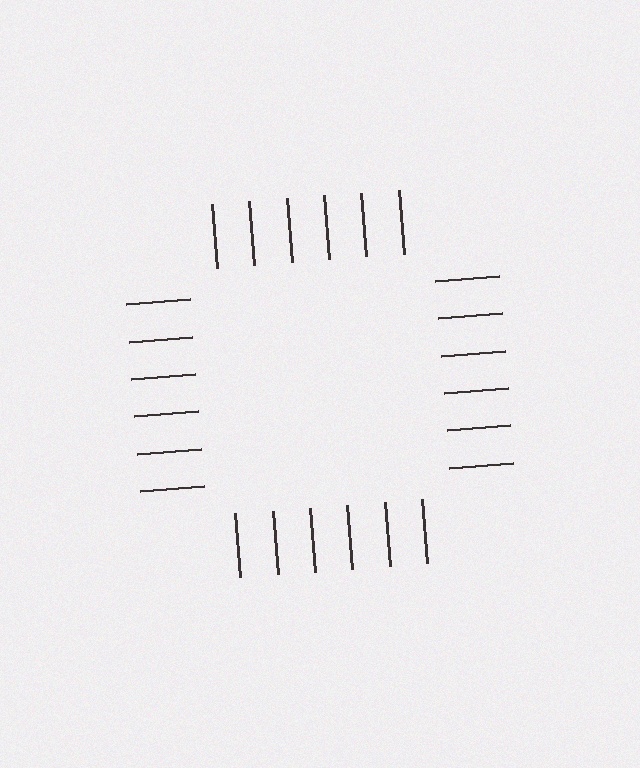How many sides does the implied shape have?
4 sides — the line-ends trace a square.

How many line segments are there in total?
24 — 6 along each of the 4 edges.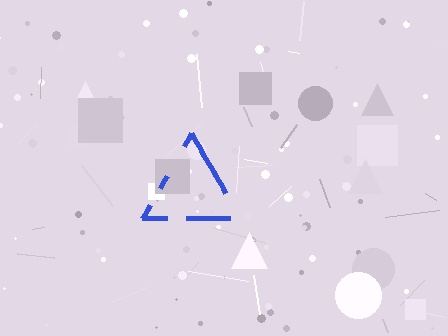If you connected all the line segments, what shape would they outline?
They would outline a triangle.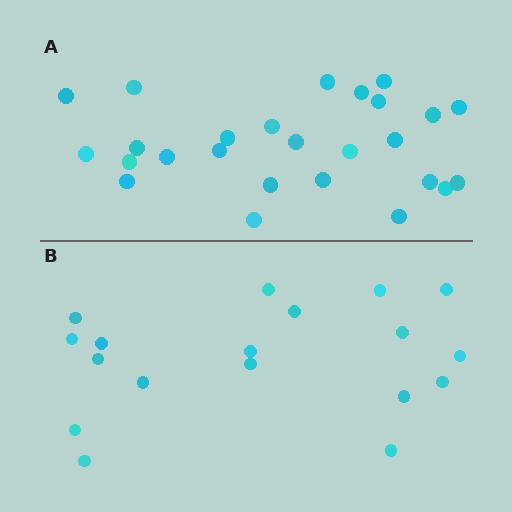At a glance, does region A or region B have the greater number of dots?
Region A (the top region) has more dots.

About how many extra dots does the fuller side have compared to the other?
Region A has roughly 8 or so more dots than region B.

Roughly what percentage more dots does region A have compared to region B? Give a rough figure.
About 45% more.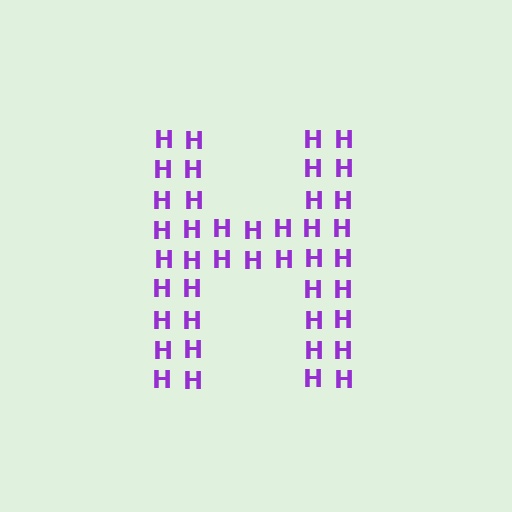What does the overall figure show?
The overall figure shows the letter H.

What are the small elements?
The small elements are letter H's.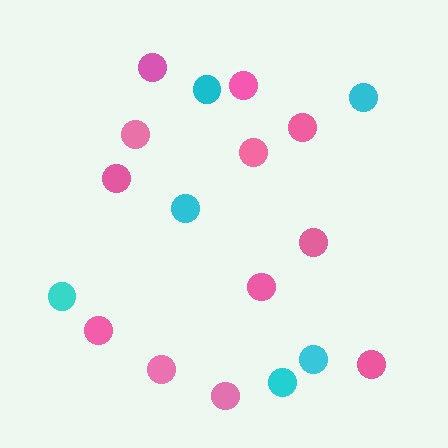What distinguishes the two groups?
There are 2 groups: one group of pink circles (12) and one group of cyan circles (6).